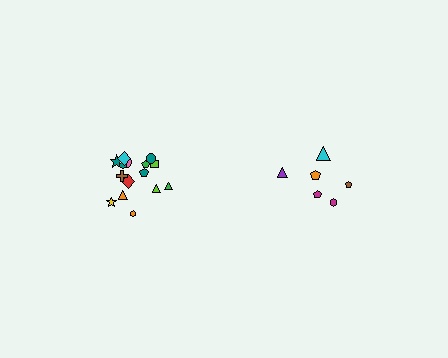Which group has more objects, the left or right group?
The left group.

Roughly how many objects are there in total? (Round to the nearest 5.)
Roughly 20 objects in total.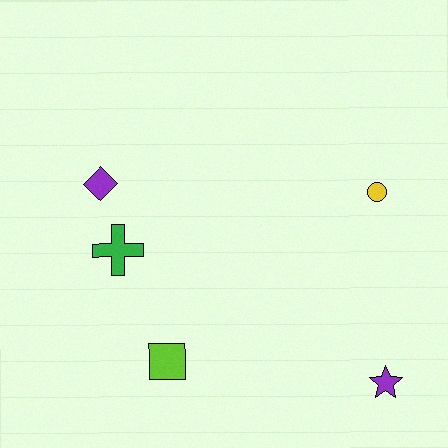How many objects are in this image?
There are 5 objects.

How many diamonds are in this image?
There is 1 diamond.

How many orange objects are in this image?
There are no orange objects.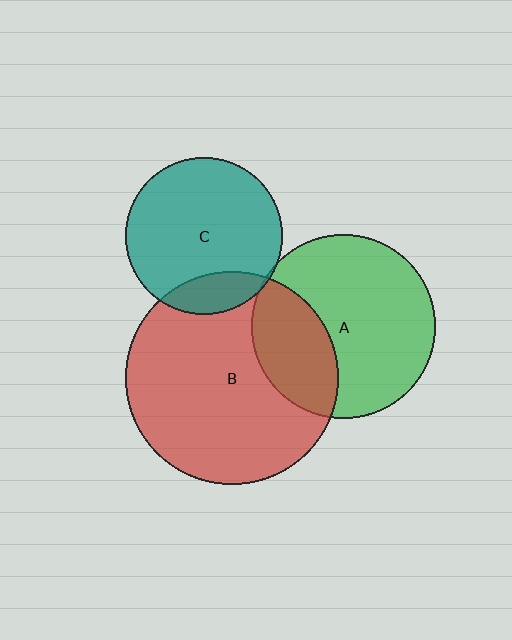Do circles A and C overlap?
Yes.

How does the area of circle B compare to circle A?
Approximately 1.3 times.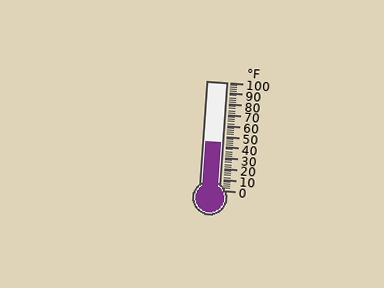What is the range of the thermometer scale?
The thermometer scale ranges from 0°F to 100°F.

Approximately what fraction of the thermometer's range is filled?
The thermometer is filled to approximately 45% of its range.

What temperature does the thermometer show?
The thermometer shows approximately 44°F.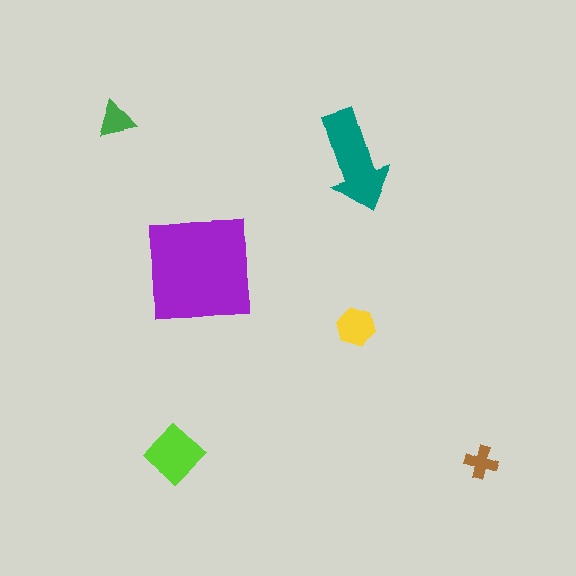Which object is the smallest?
The brown cross.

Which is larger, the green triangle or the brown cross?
The green triangle.